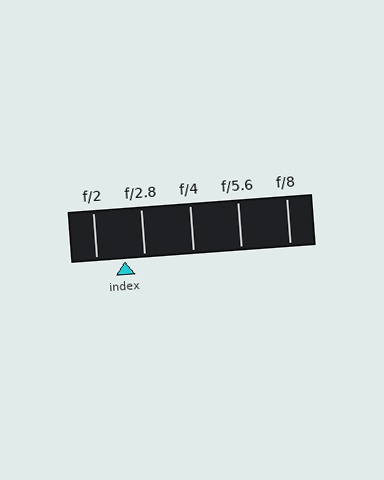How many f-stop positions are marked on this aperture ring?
There are 5 f-stop positions marked.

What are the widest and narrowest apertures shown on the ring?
The widest aperture shown is f/2 and the narrowest is f/8.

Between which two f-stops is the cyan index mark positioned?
The index mark is between f/2 and f/2.8.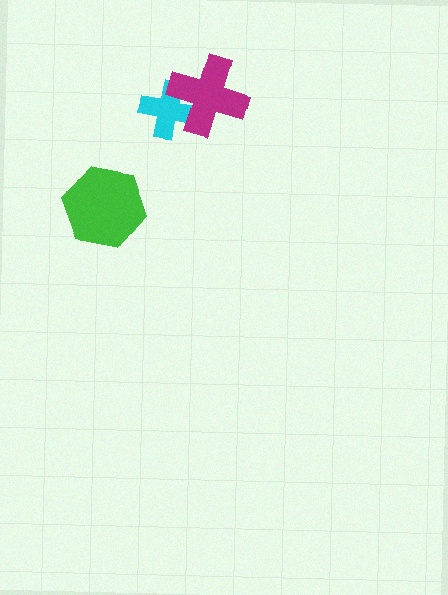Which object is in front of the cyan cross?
The magenta cross is in front of the cyan cross.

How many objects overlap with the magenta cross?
1 object overlaps with the magenta cross.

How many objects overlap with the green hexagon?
0 objects overlap with the green hexagon.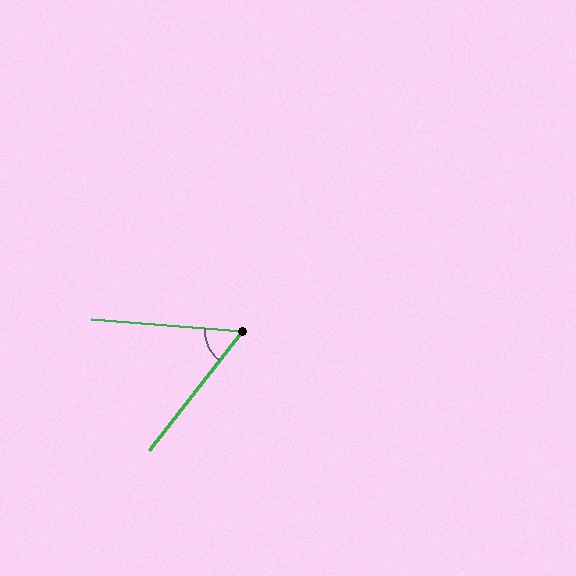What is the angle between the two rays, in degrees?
Approximately 57 degrees.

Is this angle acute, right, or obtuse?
It is acute.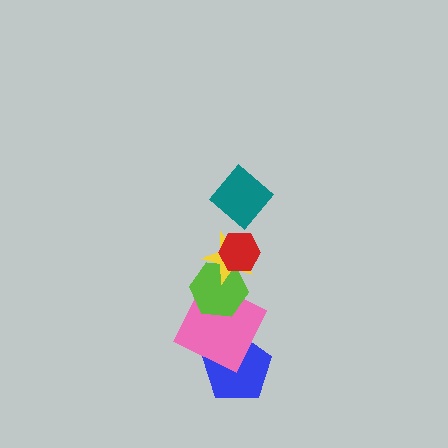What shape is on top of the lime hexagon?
The yellow star is on top of the lime hexagon.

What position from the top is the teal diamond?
The teal diamond is 1st from the top.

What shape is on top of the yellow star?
The red hexagon is on top of the yellow star.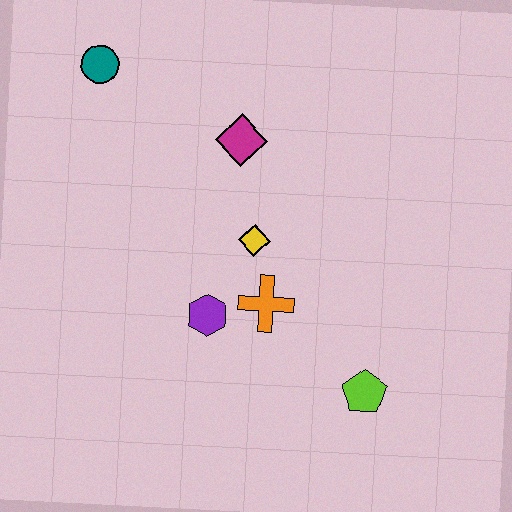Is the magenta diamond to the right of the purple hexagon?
Yes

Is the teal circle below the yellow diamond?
No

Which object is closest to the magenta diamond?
The yellow diamond is closest to the magenta diamond.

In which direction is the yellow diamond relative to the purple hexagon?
The yellow diamond is above the purple hexagon.